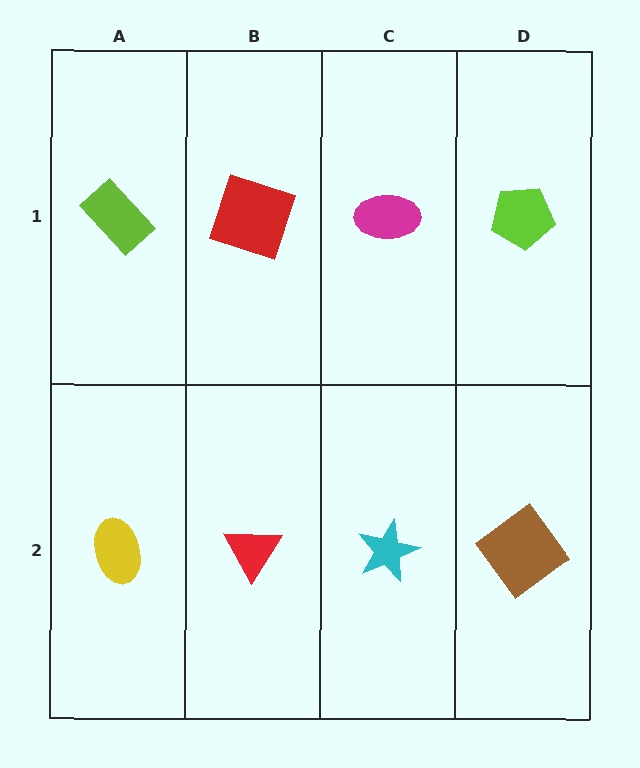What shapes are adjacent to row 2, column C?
A magenta ellipse (row 1, column C), a red triangle (row 2, column B), a brown diamond (row 2, column D).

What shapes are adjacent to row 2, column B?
A red square (row 1, column B), a yellow ellipse (row 2, column A), a cyan star (row 2, column C).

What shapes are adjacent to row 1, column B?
A red triangle (row 2, column B), a lime rectangle (row 1, column A), a magenta ellipse (row 1, column C).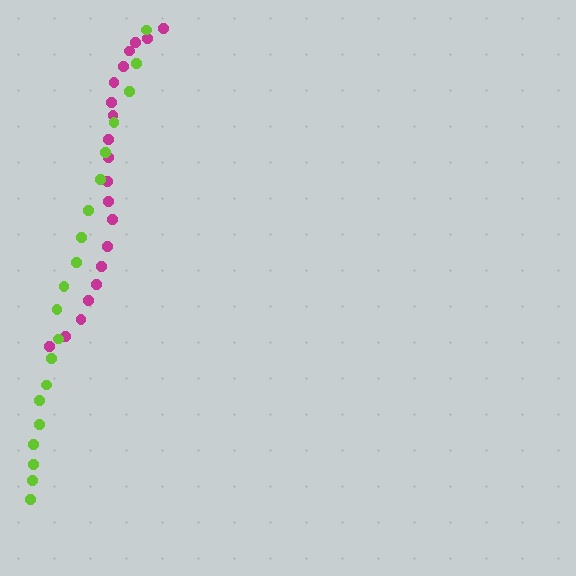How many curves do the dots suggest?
There are 2 distinct paths.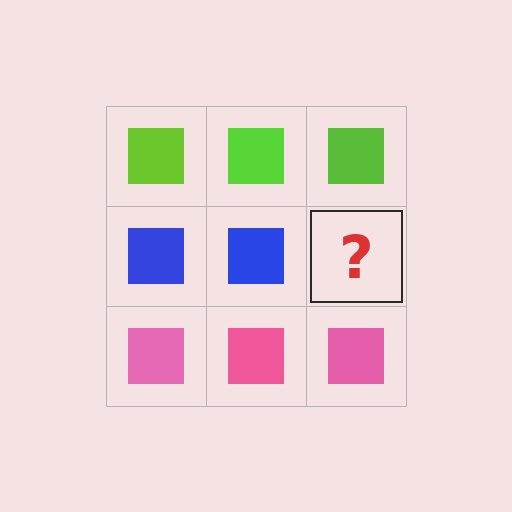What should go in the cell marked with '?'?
The missing cell should contain a blue square.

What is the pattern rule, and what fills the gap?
The rule is that each row has a consistent color. The gap should be filled with a blue square.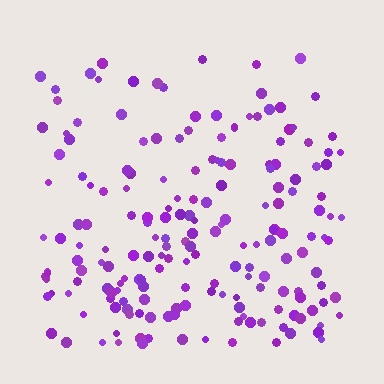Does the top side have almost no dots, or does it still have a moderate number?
Still a moderate number, just noticeably fewer than the bottom.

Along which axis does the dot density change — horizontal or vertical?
Vertical.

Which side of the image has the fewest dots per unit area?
The top.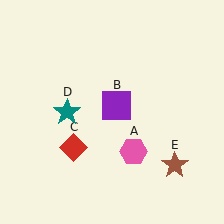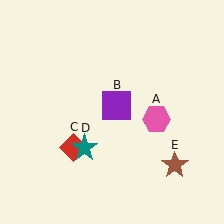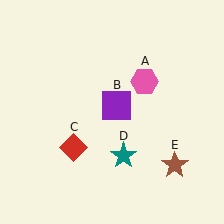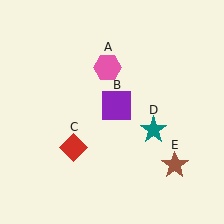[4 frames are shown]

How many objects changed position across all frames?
2 objects changed position: pink hexagon (object A), teal star (object D).